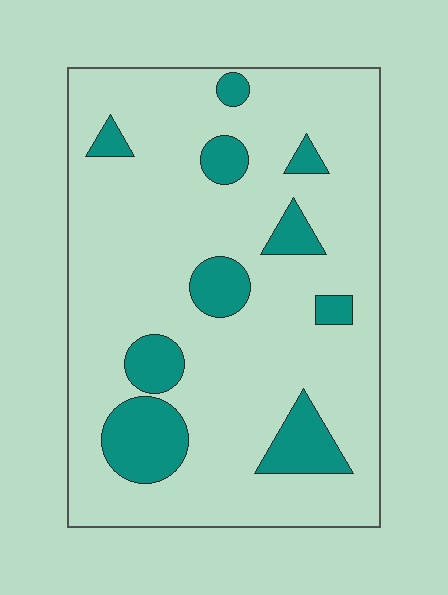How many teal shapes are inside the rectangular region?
10.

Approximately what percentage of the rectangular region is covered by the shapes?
Approximately 15%.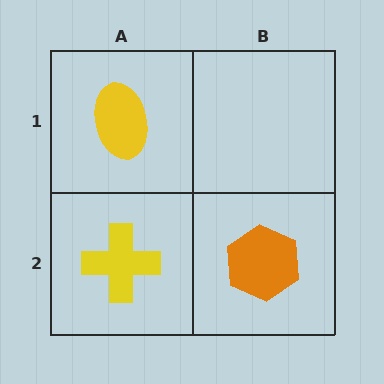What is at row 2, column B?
An orange hexagon.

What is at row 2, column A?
A yellow cross.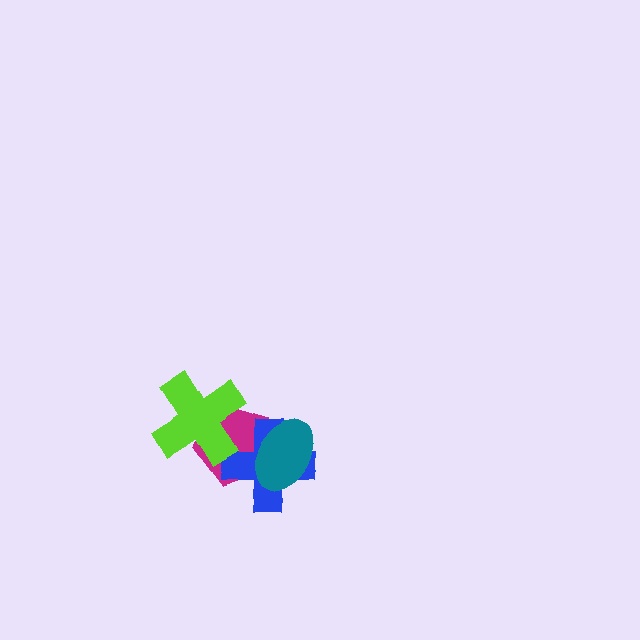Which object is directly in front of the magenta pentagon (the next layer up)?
The blue cross is directly in front of the magenta pentagon.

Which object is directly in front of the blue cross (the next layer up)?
The teal ellipse is directly in front of the blue cross.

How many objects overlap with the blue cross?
3 objects overlap with the blue cross.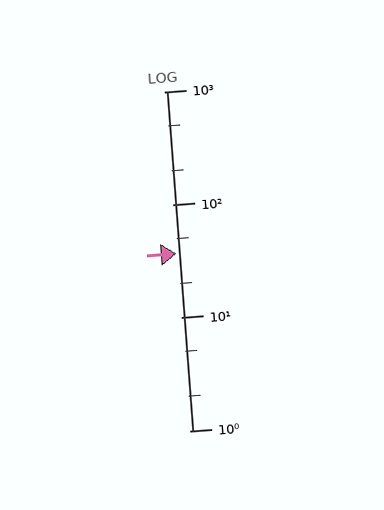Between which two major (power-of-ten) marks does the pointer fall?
The pointer is between 10 and 100.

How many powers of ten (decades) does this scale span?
The scale spans 3 decades, from 1 to 1000.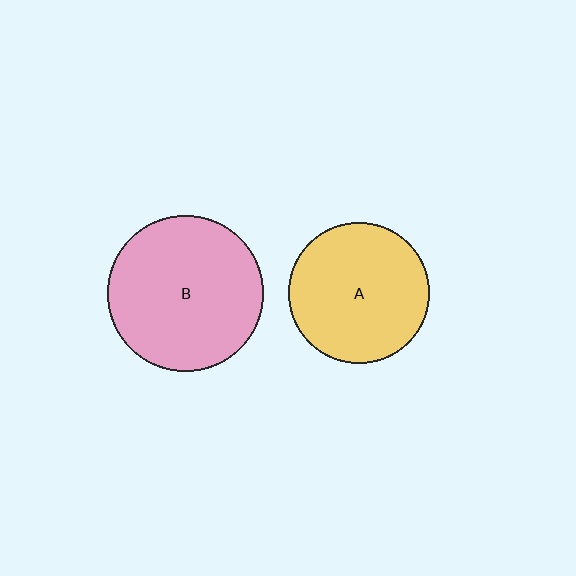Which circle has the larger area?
Circle B (pink).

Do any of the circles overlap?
No, none of the circles overlap.